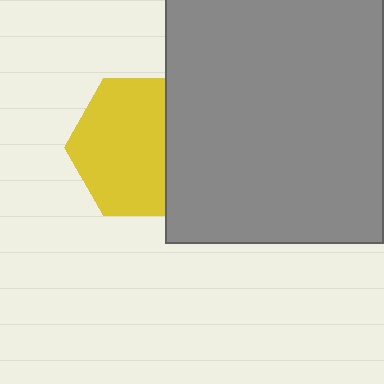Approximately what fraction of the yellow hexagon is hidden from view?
Roughly 32% of the yellow hexagon is hidden behind the gray rectangle.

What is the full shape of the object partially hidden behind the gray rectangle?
The partially hidden object is a yellow hexagon.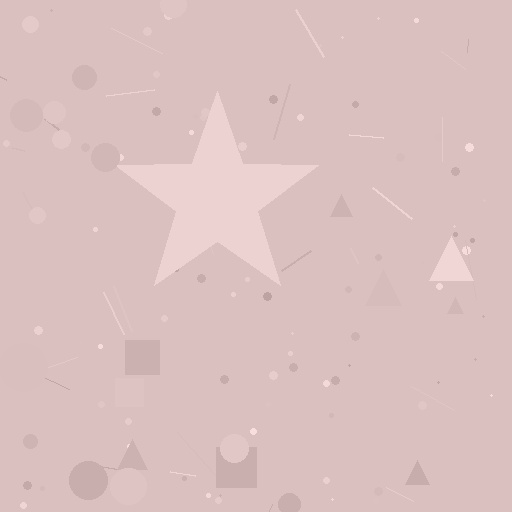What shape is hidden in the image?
A star is hidden in the image.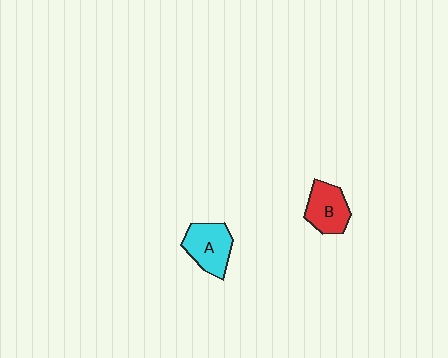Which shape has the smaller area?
Shape B (red).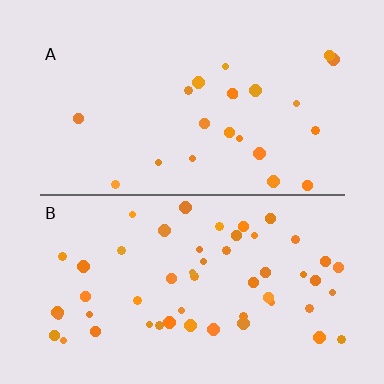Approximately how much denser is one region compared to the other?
Approximately 2.4× — region B over region A.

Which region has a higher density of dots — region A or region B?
B (the bottom).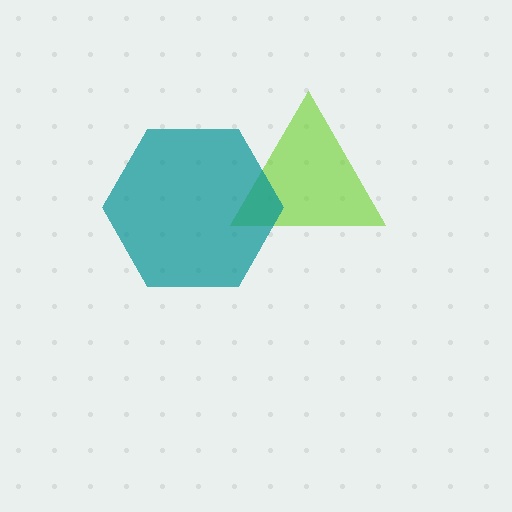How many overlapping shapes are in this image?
There are 2 overlapping shapes in the image.